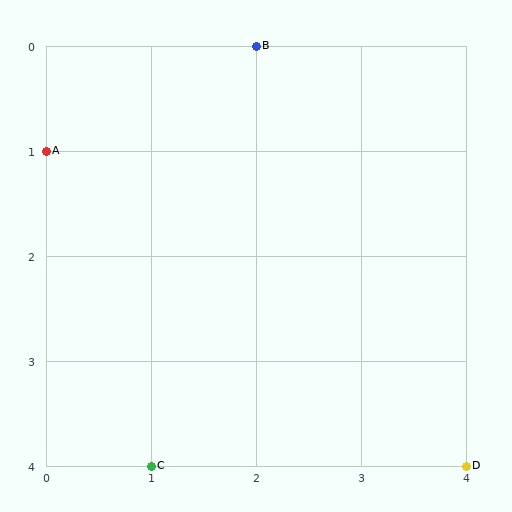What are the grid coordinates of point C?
Point C is at grid coordinates (1, 4).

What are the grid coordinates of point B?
Point B is at grid coordinates (2, 0).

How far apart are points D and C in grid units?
Points D and C are 3 columns apart.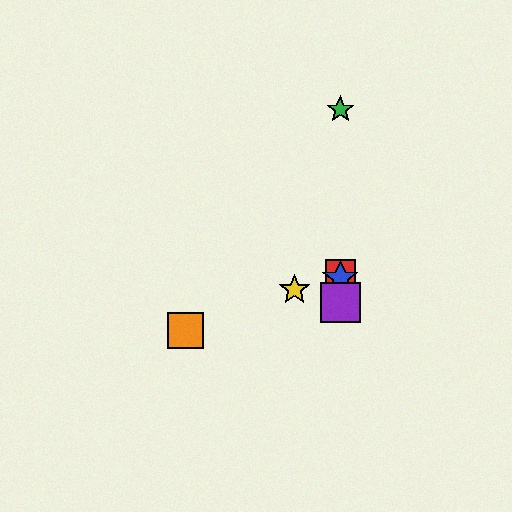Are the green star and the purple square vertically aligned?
Yes, both are at x≈340.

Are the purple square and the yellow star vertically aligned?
No, the purple square is at x≈340 and the yellow star is at x≈295.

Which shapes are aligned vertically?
The red square, the blue star, the green star, the purple square are aligned vertically.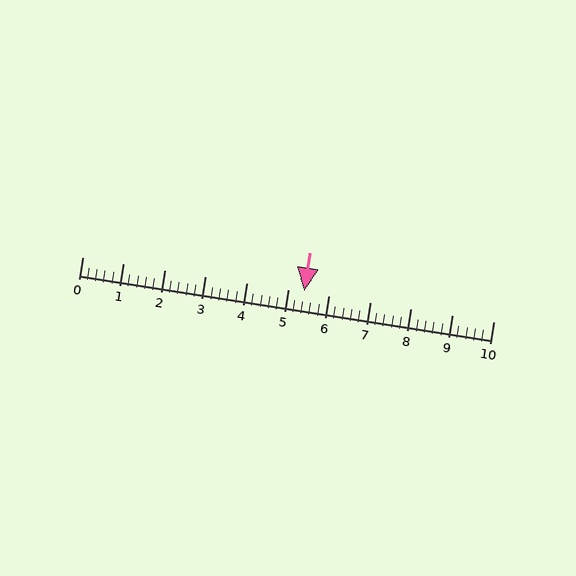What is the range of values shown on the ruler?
The ruler shows values from 0 to 10.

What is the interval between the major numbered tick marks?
The major tick marks are spaced 1 units apart.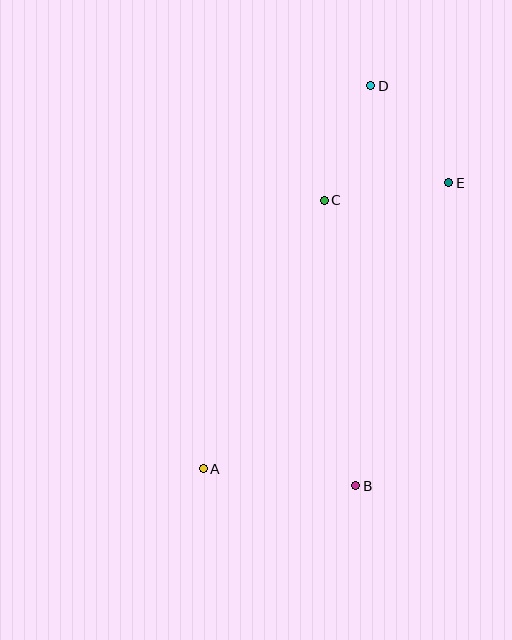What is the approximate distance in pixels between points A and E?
The distance between A and E is approximately 377 pixels.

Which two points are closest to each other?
Points C and D are closest to each other.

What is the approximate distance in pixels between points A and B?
The distance between A and B is approximately 153 pixels.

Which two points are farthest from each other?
Points A and D are farthest from each other.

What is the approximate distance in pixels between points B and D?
The distance between B and D is approximately 400 pixels.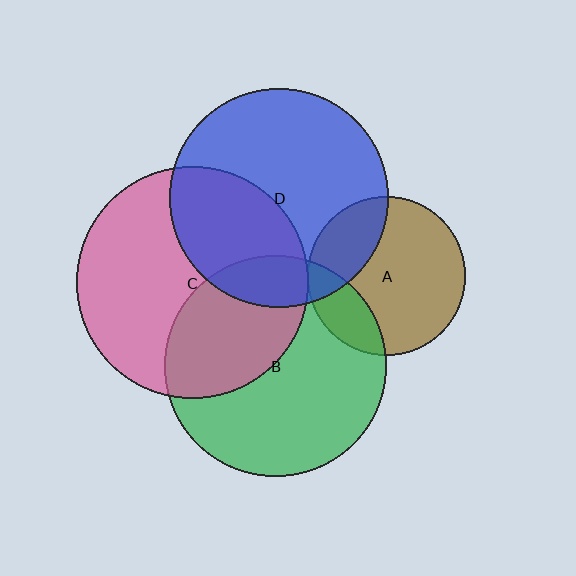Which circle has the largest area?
Circle C (pink).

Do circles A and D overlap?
Yes.